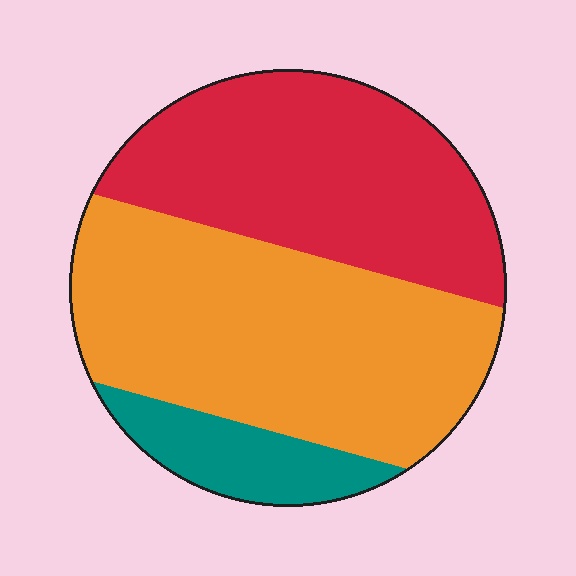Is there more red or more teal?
Red.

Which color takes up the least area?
Teal, at roughly 10%.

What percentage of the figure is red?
Red takes up about two fifths (2/5) of the figure.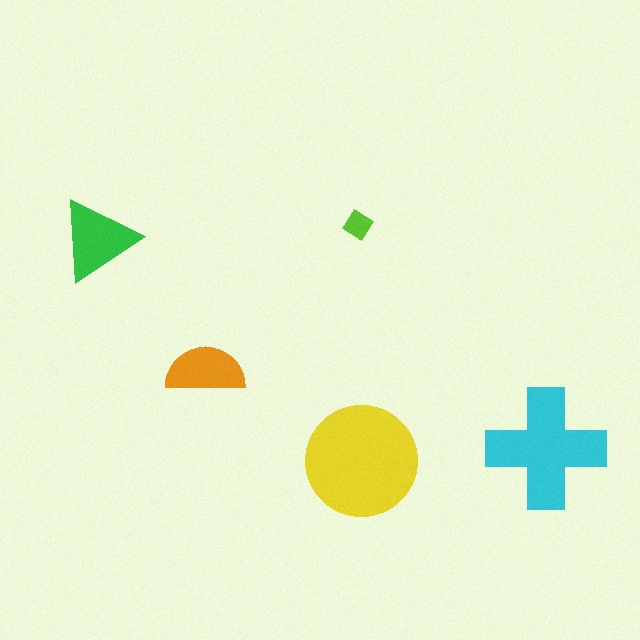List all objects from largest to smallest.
The yellow circle, the cyan cross, the green triangle, the orange semicircle, the lime diamond.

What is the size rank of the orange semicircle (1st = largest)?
4th.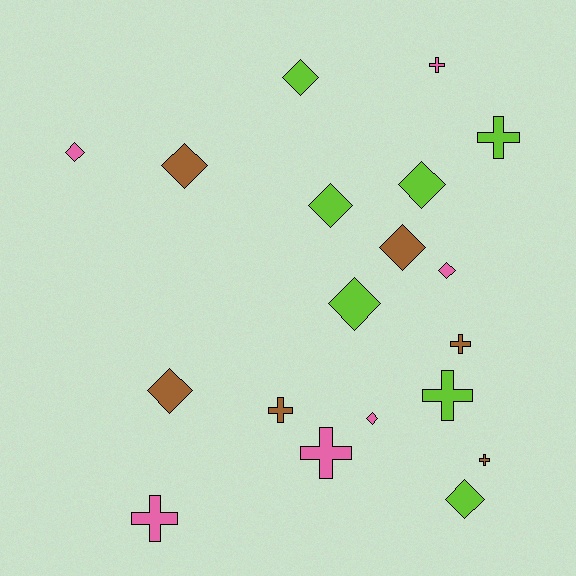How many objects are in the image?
There are 19 objects.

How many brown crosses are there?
There are 3 brown crosses.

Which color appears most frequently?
Lime, with 7 objects.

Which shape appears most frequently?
Diamond, with 11 objects.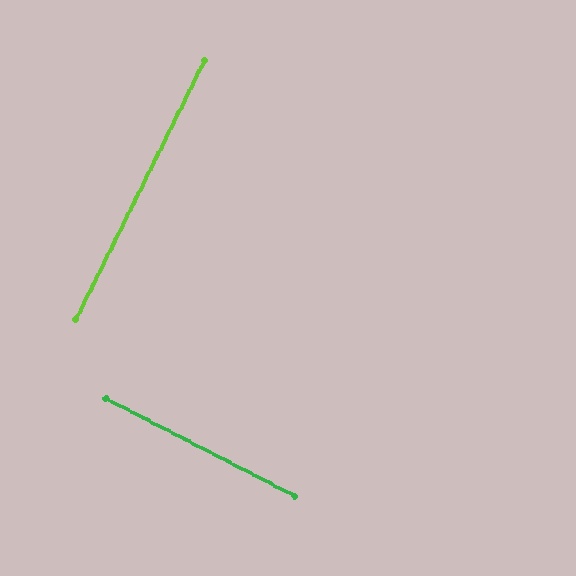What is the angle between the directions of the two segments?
Approximately 89 degrees.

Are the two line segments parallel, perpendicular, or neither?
Perpendicular — they meet at approximately 89°.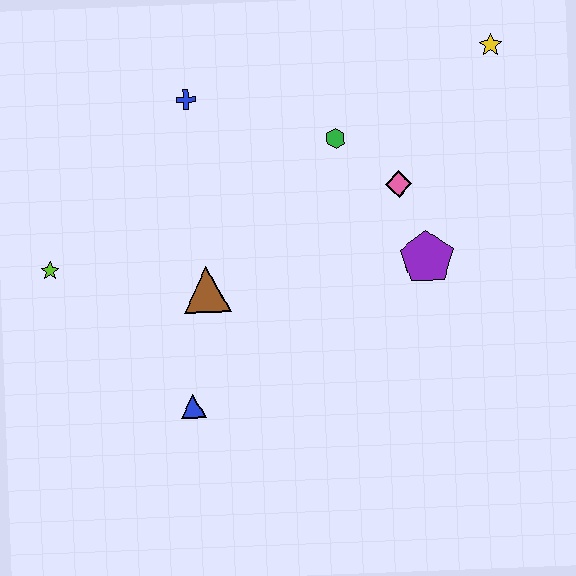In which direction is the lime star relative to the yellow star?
The lime star is to the left of the yellow star.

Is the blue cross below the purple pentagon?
No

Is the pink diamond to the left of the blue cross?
No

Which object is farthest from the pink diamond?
The lime star is farthest from the pink diamond.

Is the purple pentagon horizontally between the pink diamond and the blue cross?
No